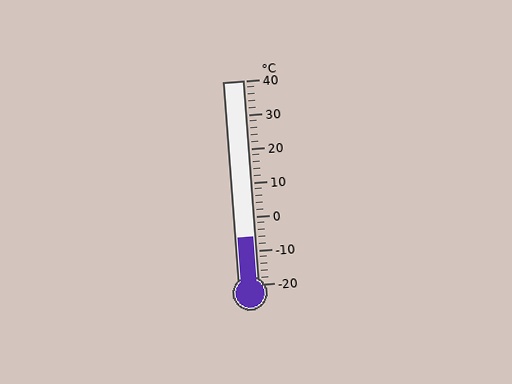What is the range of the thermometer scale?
The thermometer scale ranges from -20°C to 40°C.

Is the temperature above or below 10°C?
The temperature is below 10°C.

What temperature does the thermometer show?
The thermometer shows approximately -6°C.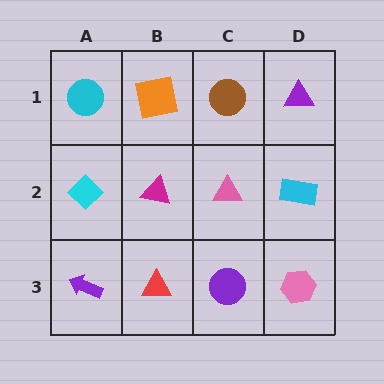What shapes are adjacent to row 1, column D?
A cyan rectangle (row 2, column D), a brown circle (row 1, column C).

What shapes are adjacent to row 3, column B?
A magenta triangle (row 2, column B), a purple arrow (row 3, column A), a purple circle (row 3, column C).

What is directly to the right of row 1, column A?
An orange square.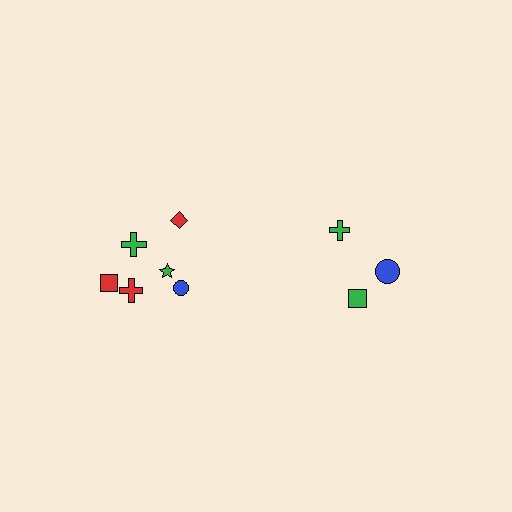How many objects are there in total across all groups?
There are 9 objects.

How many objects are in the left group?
There are 6 objects.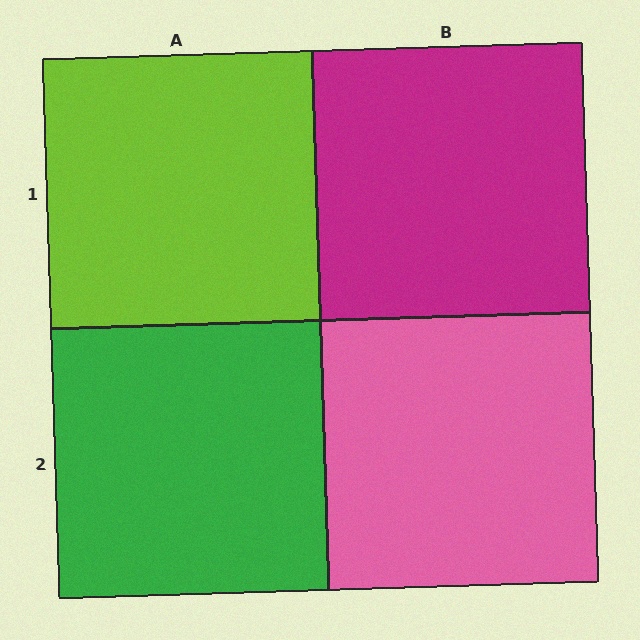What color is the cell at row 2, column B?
Pink.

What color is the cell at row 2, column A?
Green.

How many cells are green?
1 cell is green.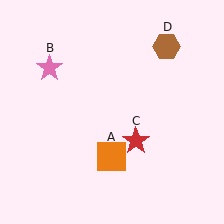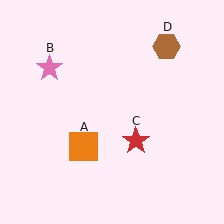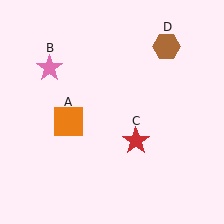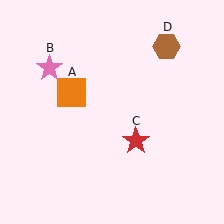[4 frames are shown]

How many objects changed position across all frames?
1 object changed position: orange square (object A).